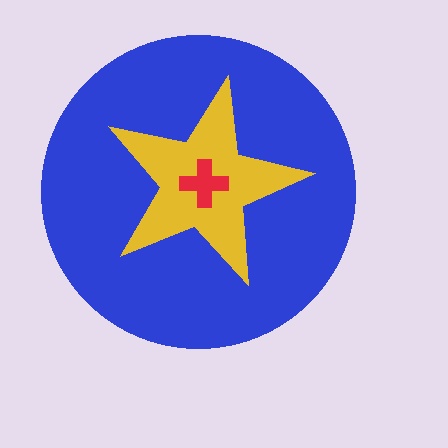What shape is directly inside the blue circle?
The yellow star.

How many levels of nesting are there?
3.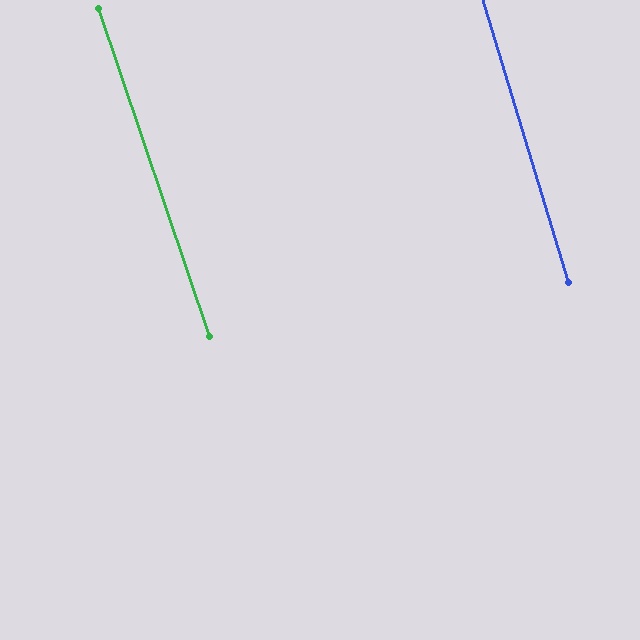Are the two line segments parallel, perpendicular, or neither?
Parallel — their directions differ by only 1.9°.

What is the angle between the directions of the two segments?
Approximately 2 degrees.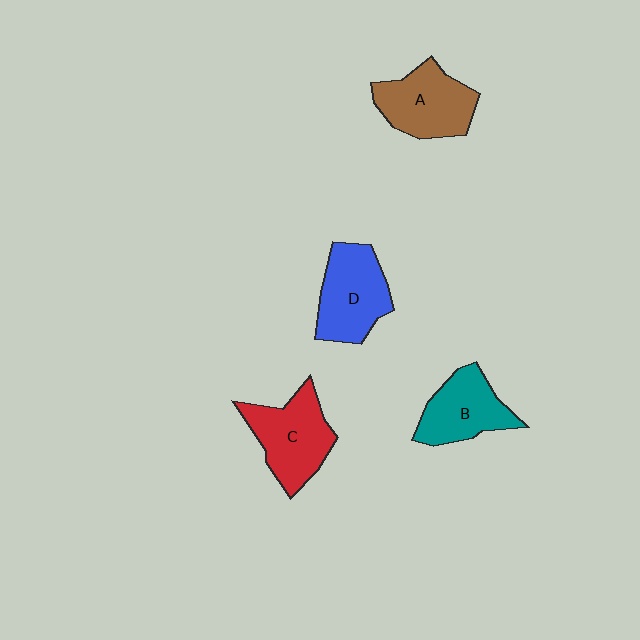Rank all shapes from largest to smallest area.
From largest to smallest: C (red), D (blue), A (brown), B (teal).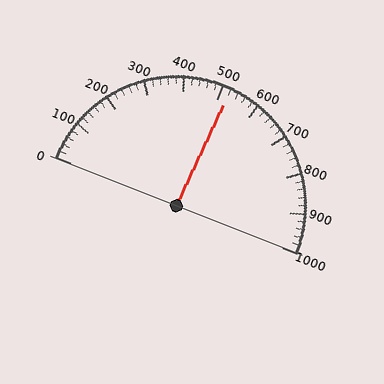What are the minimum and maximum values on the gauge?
The gauge ranges from 0 to 1000.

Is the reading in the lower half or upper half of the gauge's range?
The reading is in the upper half of the range (0 to 1000).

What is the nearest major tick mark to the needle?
The nearest major tick mark is 500.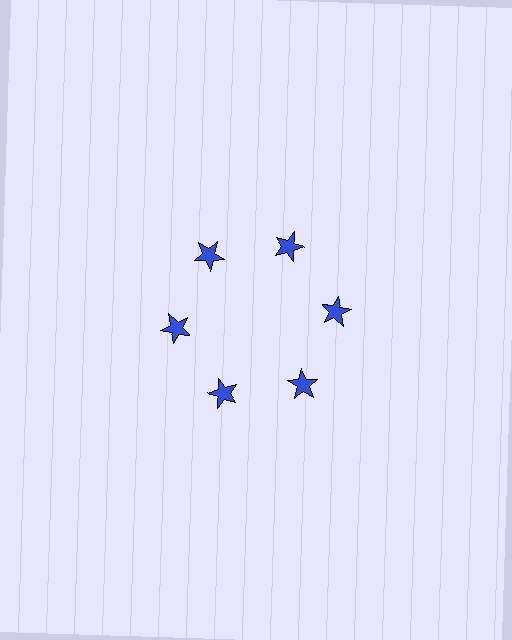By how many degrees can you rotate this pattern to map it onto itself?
The pattern maps onto itself every 60 degrees of rotation.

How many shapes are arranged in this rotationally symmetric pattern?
There are 6 shapes, arranged in 6 groups of 1.